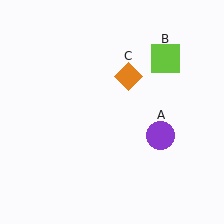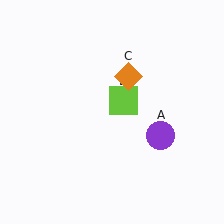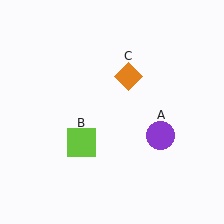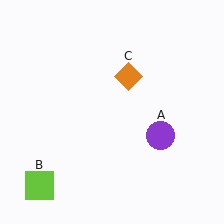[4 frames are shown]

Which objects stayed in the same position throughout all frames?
Purple circle (object A) and orange diamond (object C) remained stationary.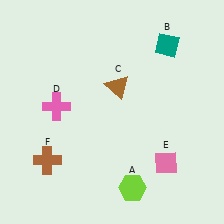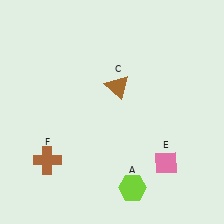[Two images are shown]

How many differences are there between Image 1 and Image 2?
There are 2 differences between the two images.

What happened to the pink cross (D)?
The pink cross (D) was removed in Image 2. It was in the top-left area of Image 1.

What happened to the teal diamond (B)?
The teal diamond (B) was removed in Image 2. It was in the top-right area of Image 1.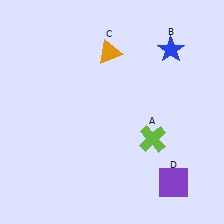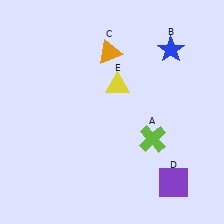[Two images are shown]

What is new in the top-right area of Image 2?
A yellow triangle (E) was added in the top-right area of Image 2.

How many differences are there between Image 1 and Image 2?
There is 1 difference between the two images.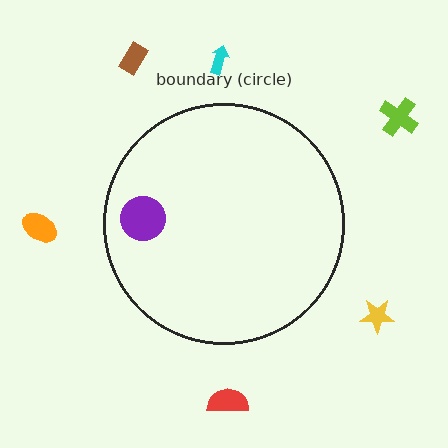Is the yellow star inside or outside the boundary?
Outside.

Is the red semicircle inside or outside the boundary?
Outside.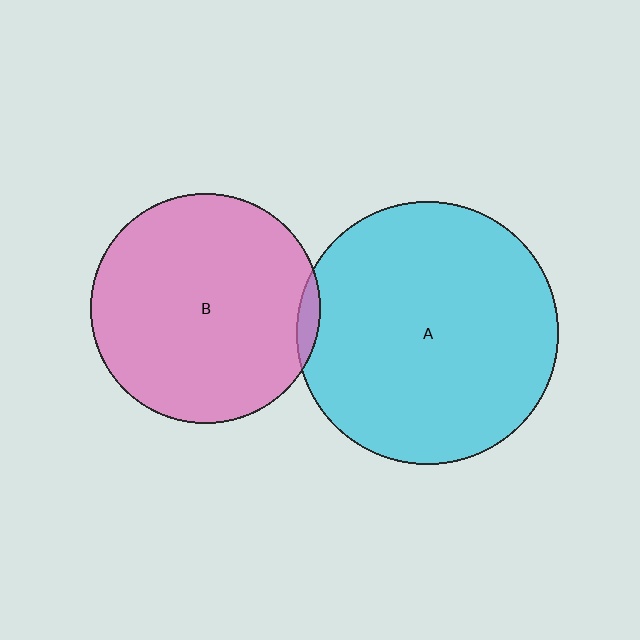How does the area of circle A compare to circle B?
Approximately 1.3 times.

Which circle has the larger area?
Circle A (cyan).